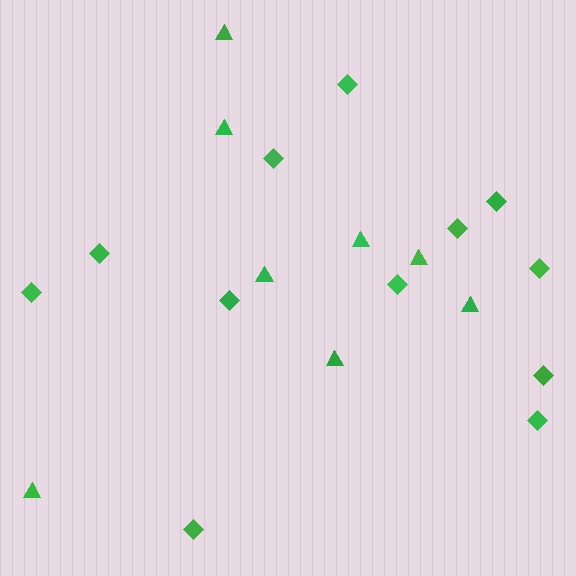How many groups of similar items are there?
There are 2 groups: one group of triangles (8) and one group of diamonds (12).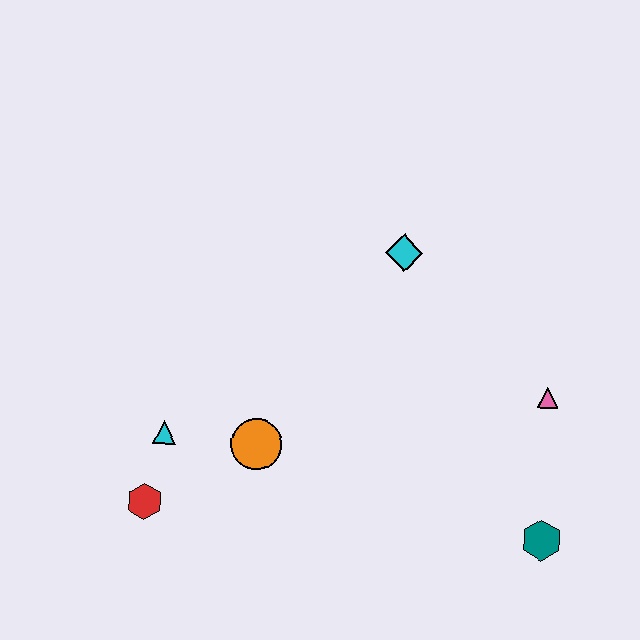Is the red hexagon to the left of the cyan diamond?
Yes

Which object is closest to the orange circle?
The cyan triangle is closest to the orange circle.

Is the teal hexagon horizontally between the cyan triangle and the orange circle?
No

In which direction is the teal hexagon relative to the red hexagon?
The teal hexagon is to the right of the red hexagon.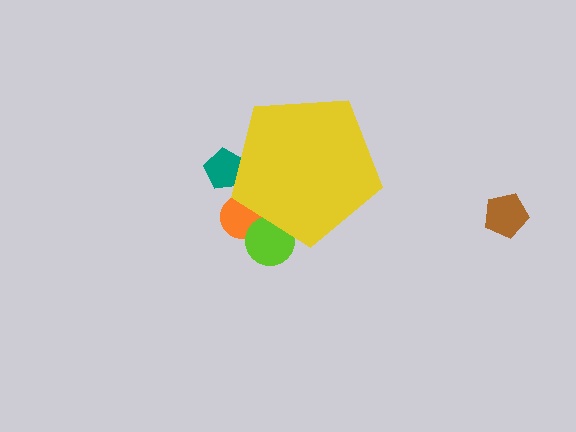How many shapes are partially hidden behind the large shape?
3 shapes are partially hidden.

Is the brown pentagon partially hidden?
No, the brown pentagon is fully visible.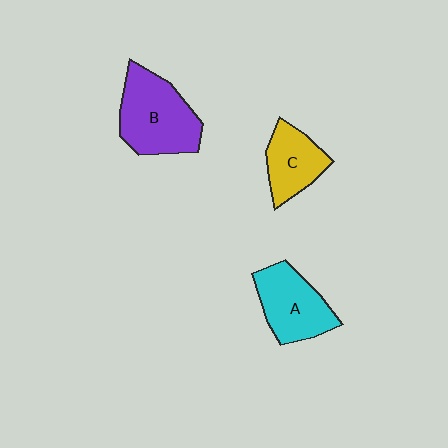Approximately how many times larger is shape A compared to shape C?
Approximately 1.3 times.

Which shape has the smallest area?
Shape C (yellow).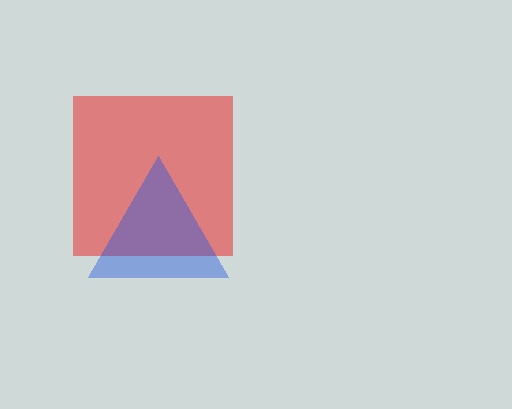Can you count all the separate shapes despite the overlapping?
Yes, there are 2 separate shapes.